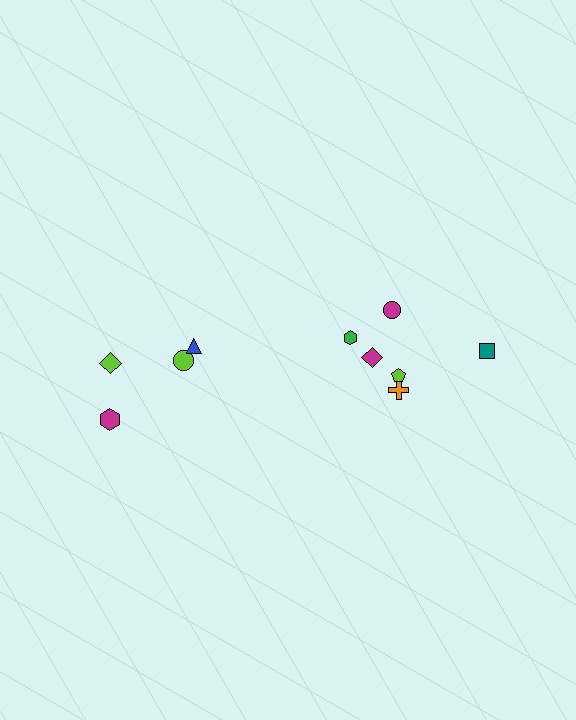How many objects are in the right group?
There are 6 objects.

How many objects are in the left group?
There are 4 objects.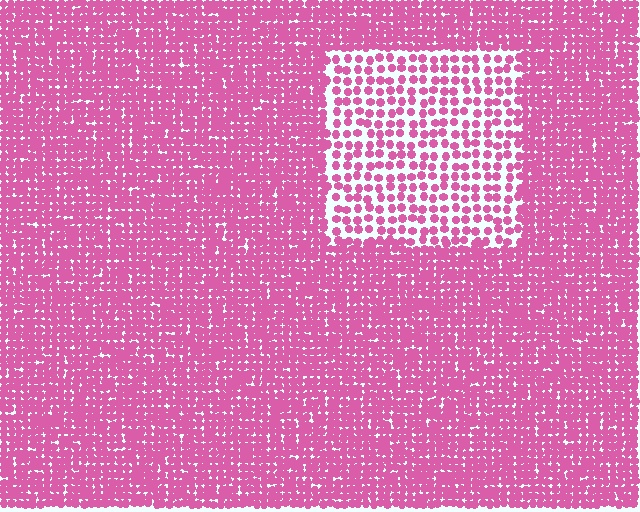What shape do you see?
I see a rectangle.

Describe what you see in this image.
The image contains small pink elements arranged at two different densities. A rectangle-shaped region is visible where the elements are less densely packed than the surrounding area.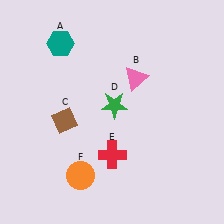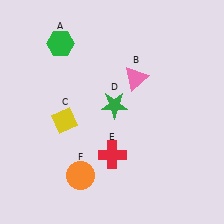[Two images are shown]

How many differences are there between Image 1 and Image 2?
There are 2 differences between the two images.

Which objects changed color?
A changed from teal to green. C changed from brown to yellow.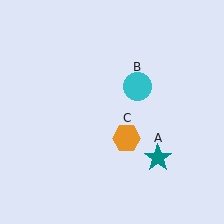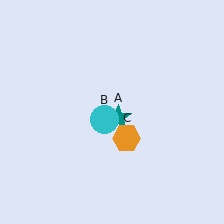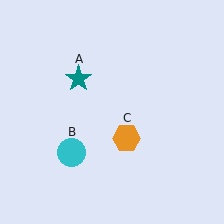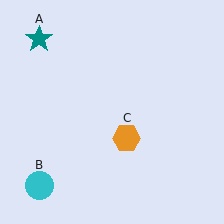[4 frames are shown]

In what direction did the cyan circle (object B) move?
The cyan circle (object B) moved down and to the left.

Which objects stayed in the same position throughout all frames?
Orange hexagon (object C) remained stationary.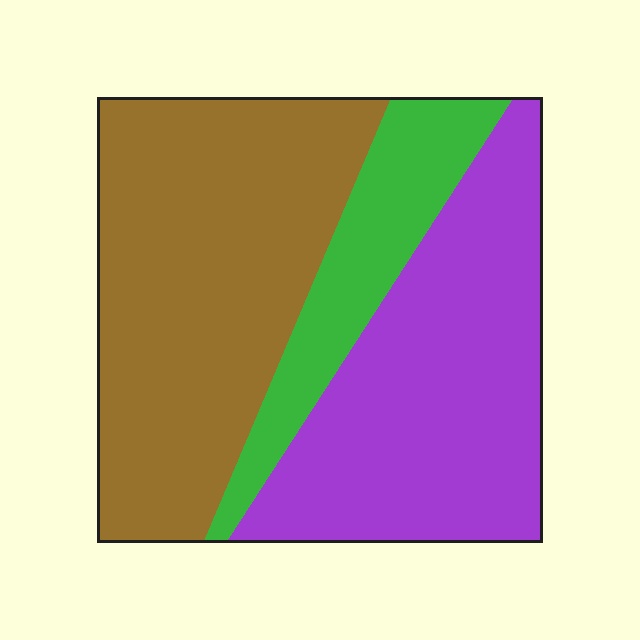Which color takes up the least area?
Green, at roughly 15%.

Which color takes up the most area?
Brown, at roughly 45%.